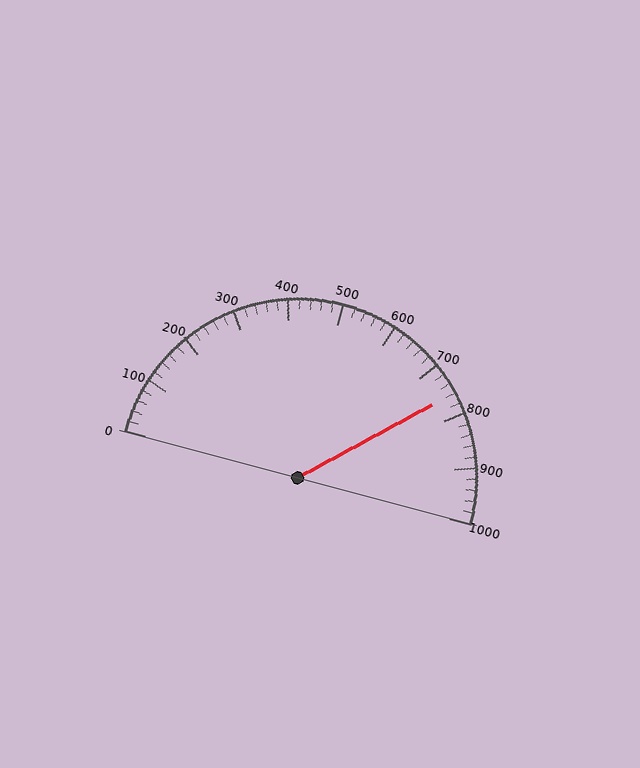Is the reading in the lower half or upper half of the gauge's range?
The reading is in the upper half of the range (0 to 1000).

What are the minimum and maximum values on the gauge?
The gauge ranges from 0 to 1000.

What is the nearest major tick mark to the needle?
The nearest major tick mark is 800.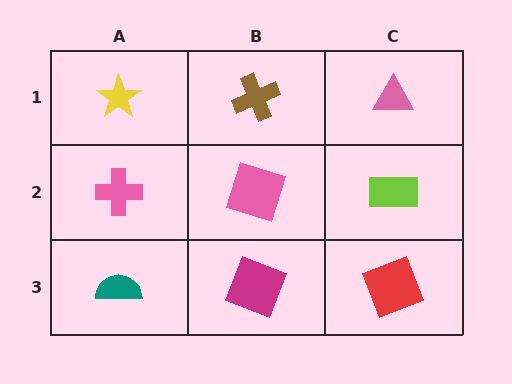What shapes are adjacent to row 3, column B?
A pink square (row 2, column B), a teal semicircle (row 3, column A), a red square (row 3, column C).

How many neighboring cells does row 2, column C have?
3.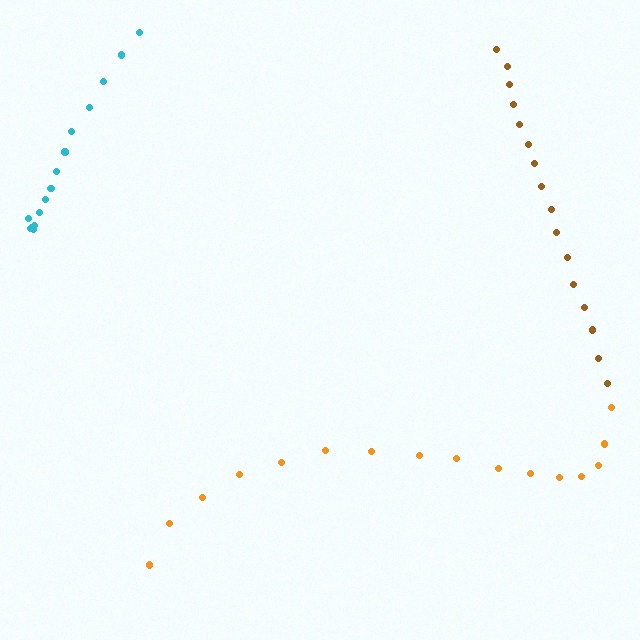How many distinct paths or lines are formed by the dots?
There are 3 distinct paths.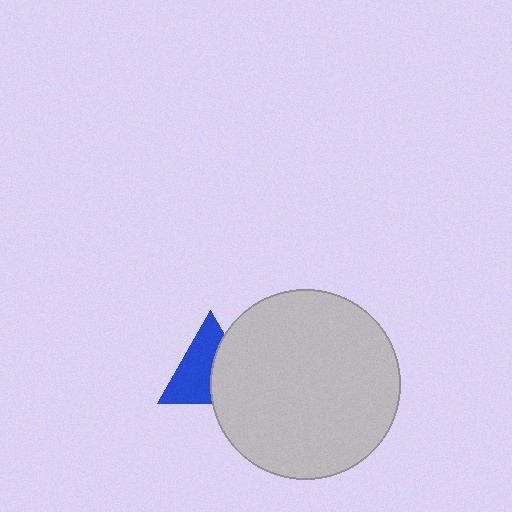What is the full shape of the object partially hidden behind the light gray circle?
The partially hidden object is a blue triangle.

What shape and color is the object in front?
The object in front is a light gray circle.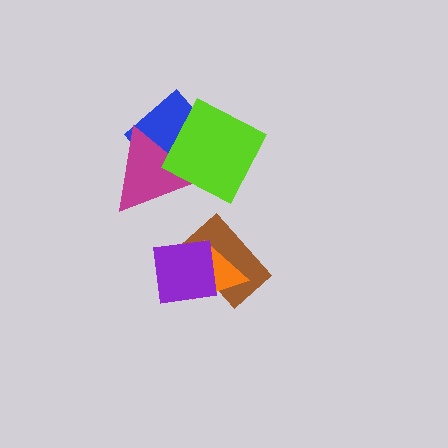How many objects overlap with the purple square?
2 objects overlap with the purple square.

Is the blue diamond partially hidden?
Yes, it is partially covered by another shape.